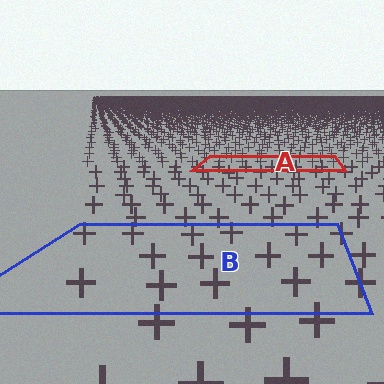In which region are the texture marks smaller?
The texture marks are smaller in region A, because it is farther away.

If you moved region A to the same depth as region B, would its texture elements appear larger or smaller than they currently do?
They would appear larger. At a closer depth, the same texture elements are projected at a bigger on-screen size.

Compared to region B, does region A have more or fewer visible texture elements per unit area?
Region A has more texture elements per unit area — they are packed more densely because it is farther away.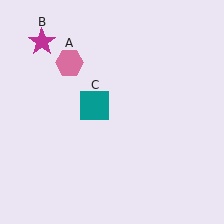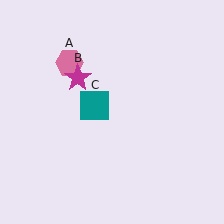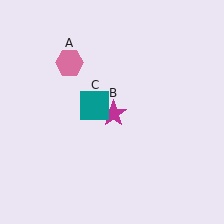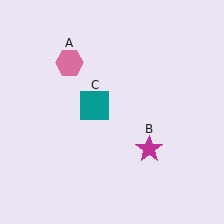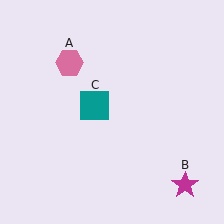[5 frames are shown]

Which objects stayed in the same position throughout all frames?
Pink hexagon (object A) and teal square (object C) remained stationary.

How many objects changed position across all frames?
1 object changed position: magenta star (object B).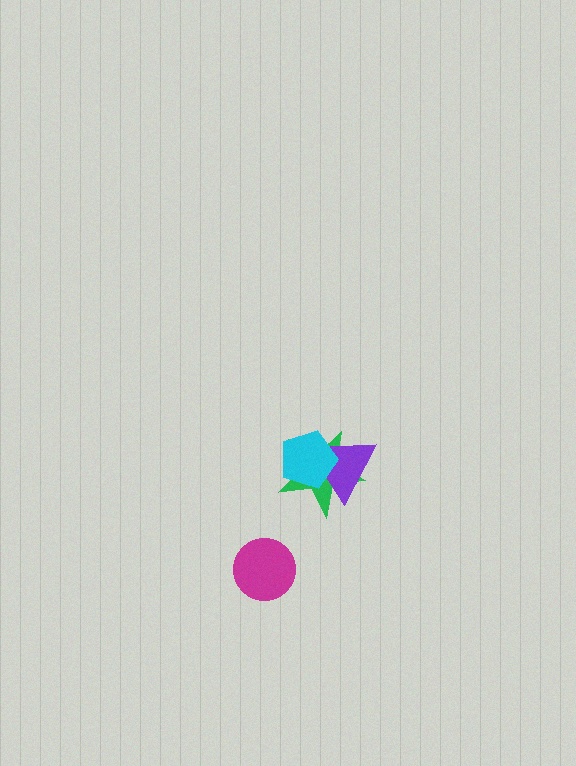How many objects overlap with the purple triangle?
2 objects overlap with the purple triangle.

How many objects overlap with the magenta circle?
0 objects overlap with the magenta circle.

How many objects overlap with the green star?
2 objects overlap with the green star.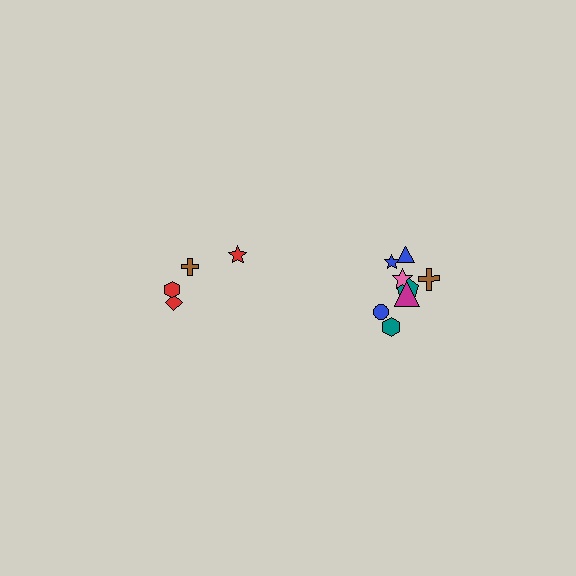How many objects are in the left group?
There are 4 objects.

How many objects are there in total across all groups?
There are 12 objects.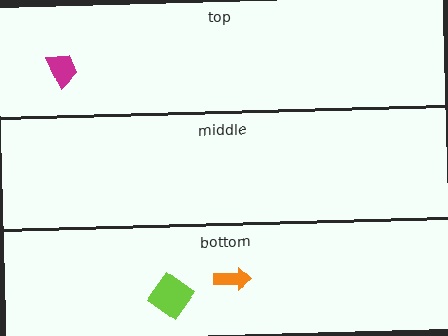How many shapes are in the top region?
1.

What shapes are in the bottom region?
The orange arrow, the lime diamond.